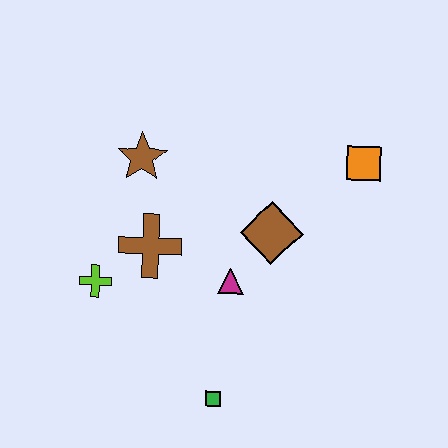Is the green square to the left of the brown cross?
No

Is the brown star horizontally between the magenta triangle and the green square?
No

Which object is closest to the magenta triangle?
The brown diamond is closest to the magenta triangle.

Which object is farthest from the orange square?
The lime cross is farthest from the orange square.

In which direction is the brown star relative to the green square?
The brown star is above the green square.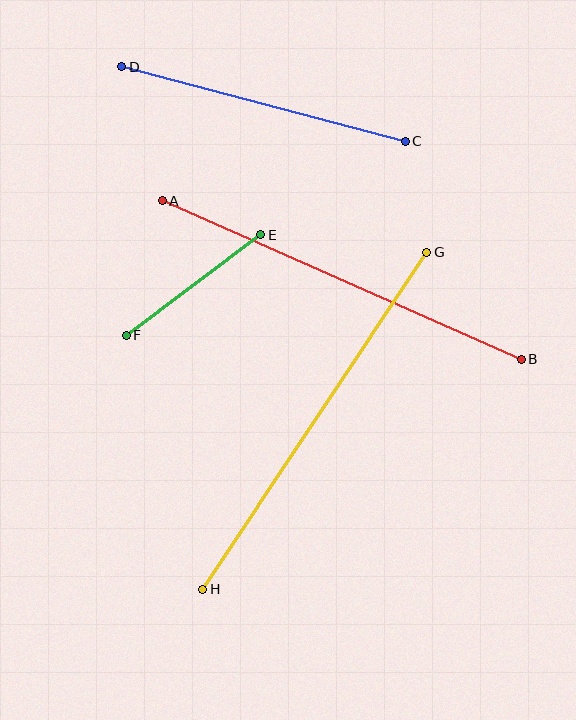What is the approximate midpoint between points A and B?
The midpoint is at approximately (342, 280) pixels.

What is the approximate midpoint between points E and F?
The midpoint is at approximately (193, 285) pixels.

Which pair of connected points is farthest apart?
Points G and H are farthest apart.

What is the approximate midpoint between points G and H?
The midpoint is at approximately (315, 421) pixels.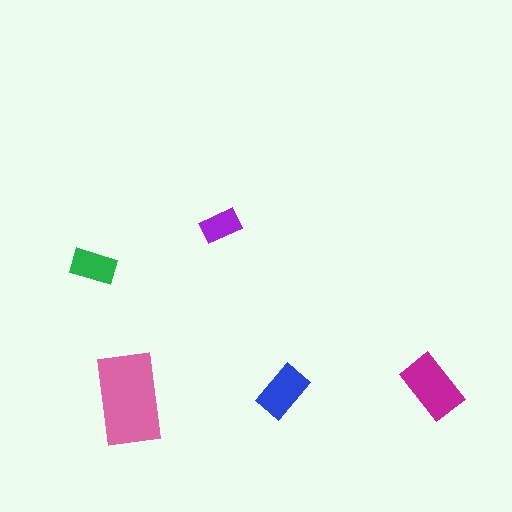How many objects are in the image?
There are 5 objects in the image.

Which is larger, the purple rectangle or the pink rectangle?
The pink one.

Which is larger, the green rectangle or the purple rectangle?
The green one.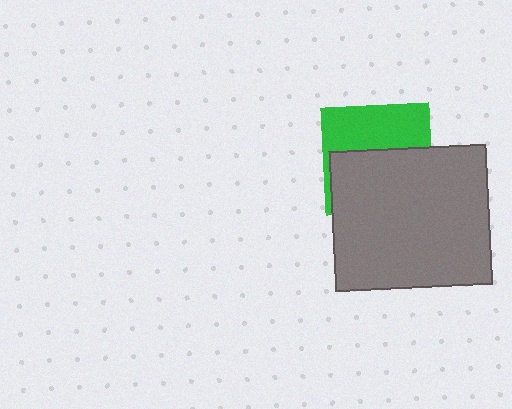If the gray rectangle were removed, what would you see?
You would see the complete green square.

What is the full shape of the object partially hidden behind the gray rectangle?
The partially hidden object is a green square.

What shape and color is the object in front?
The object in front is a gray rectangle.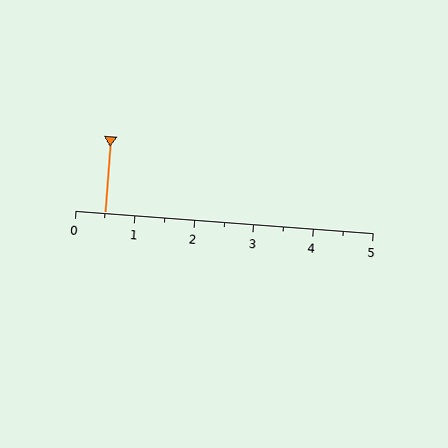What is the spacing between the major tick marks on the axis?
The major ticks are spaced 1 apart.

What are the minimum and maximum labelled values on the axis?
The axis runs from 0 to 5.